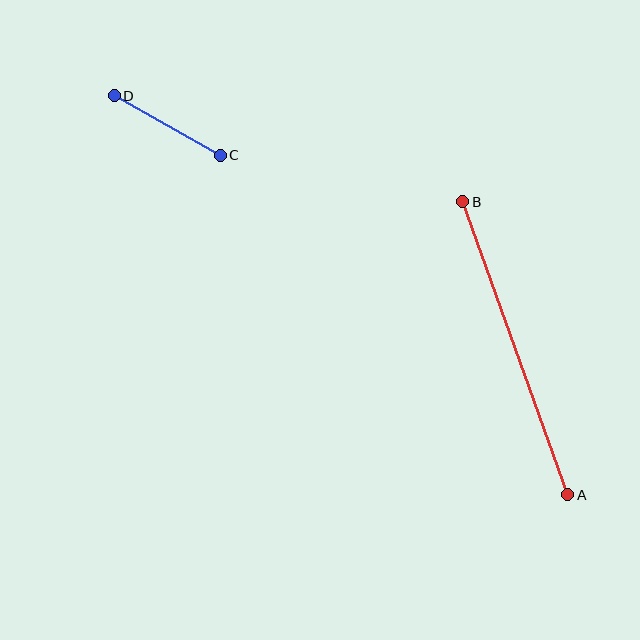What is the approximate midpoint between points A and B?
The midpoint is at approximately (515, 348) pixels.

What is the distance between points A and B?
The distance is approximately 311 pixels.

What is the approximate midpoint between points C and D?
The midpoint is at approximately (167, 126) pixels.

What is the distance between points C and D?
The distance is approximately 122 pixels.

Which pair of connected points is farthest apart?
Points A and B are farthest apart.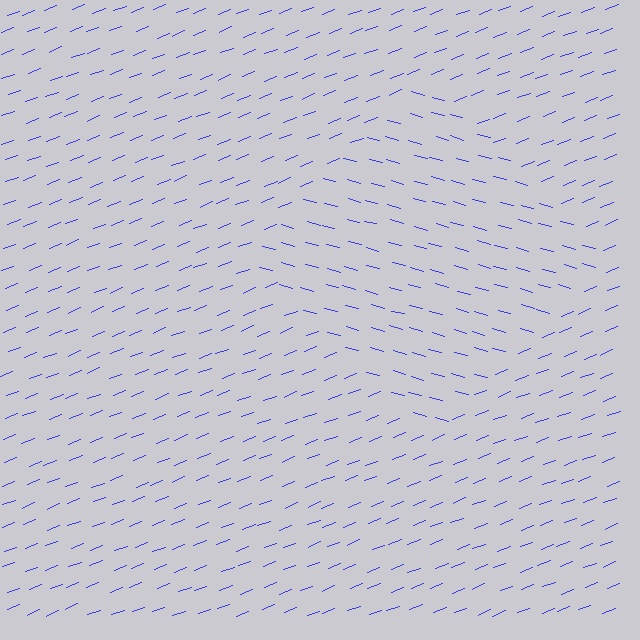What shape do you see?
I see a diamond.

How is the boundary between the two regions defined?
The boundary is defined purely by a change in line orientation (approximately 36 degrees difference). All lines are the same color and thickness.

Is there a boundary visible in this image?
Yes, there is a texture boundary formed by a change in line orientation.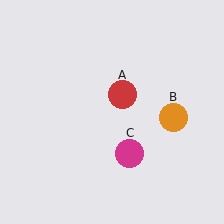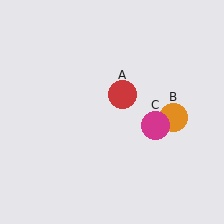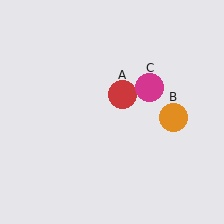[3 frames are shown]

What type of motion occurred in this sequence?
The magenta circle (object C) rotated counterclockwise around the center of the scene.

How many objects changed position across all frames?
1 object changed position: magenta circle (object C).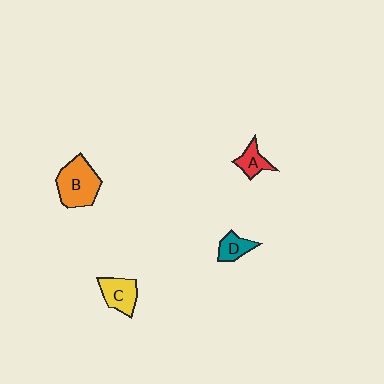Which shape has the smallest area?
Shape D (teal).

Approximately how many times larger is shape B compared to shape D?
Approximately 2.2 times.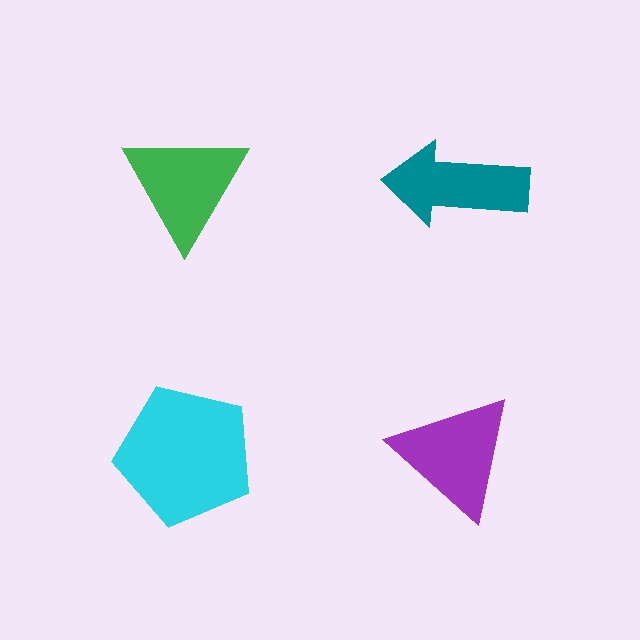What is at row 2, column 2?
A purple triangle.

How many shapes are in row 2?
2 shapes.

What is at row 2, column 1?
A cyan pentagon.